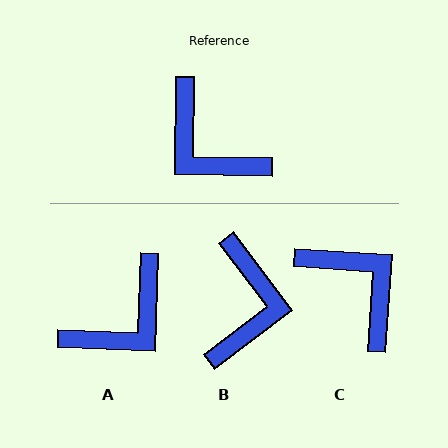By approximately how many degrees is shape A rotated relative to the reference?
Approximately 89 degrees counter-clockwise.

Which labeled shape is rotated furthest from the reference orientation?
C, about 177 degrees away.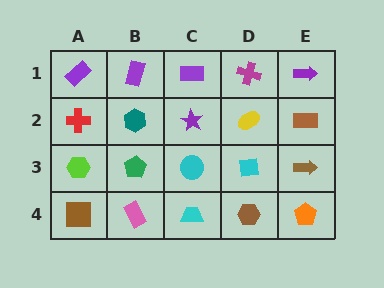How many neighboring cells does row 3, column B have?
4.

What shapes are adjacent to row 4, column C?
A cyan circle (row 3, column C), a pink rectangle (row 4, column B), a brown hexagon (row 4, column D).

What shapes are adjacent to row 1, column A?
A red cross (row 2, column A), a purple rectangle (row 1, column B).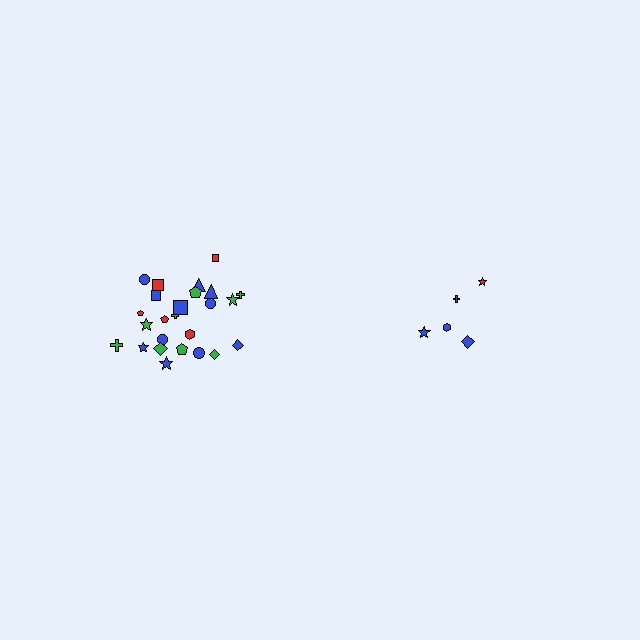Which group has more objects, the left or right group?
The left group.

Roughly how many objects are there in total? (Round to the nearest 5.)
Roughly 30 objects in total.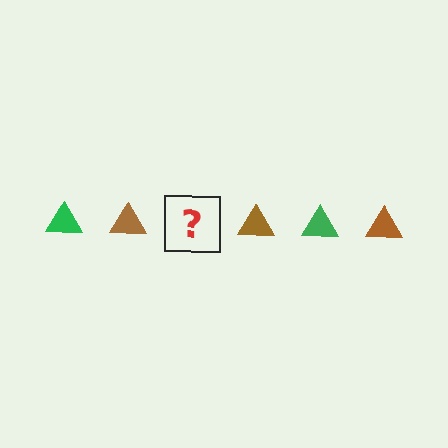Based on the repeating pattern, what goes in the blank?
The blank should be a green triangle.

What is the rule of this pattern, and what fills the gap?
The rule is that the pattern cycles through green, brown triangles. The gap should be filled with a green triangle.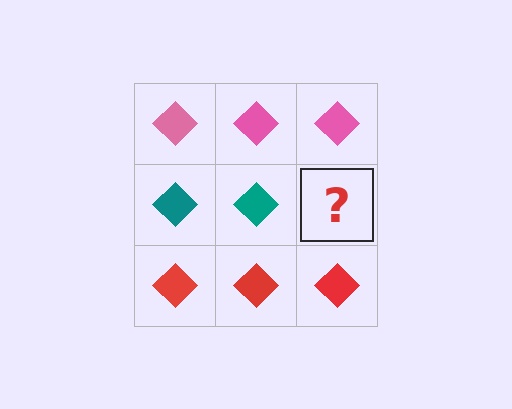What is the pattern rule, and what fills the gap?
The rule is that each row has a consistent color. The gap should be filled with a teal diamond.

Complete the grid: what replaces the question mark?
The question mark should be replaced with a teal diamond.